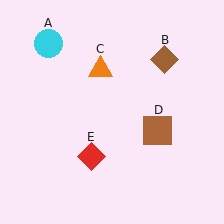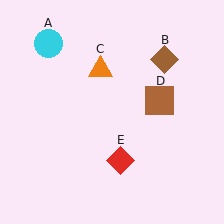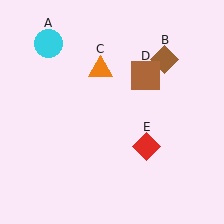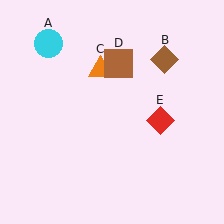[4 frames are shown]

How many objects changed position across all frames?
2 objects changed position: brown square (object D), red diamond (object E).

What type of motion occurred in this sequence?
The brown square (object D), red diamond (object E) rotated counterclockwise around the center of the scene.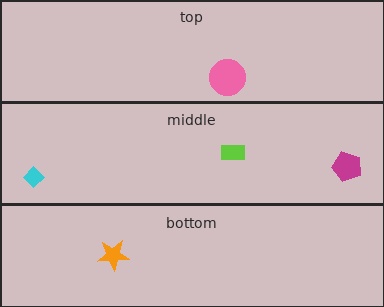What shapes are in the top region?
The pink circle.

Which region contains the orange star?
The bottom region.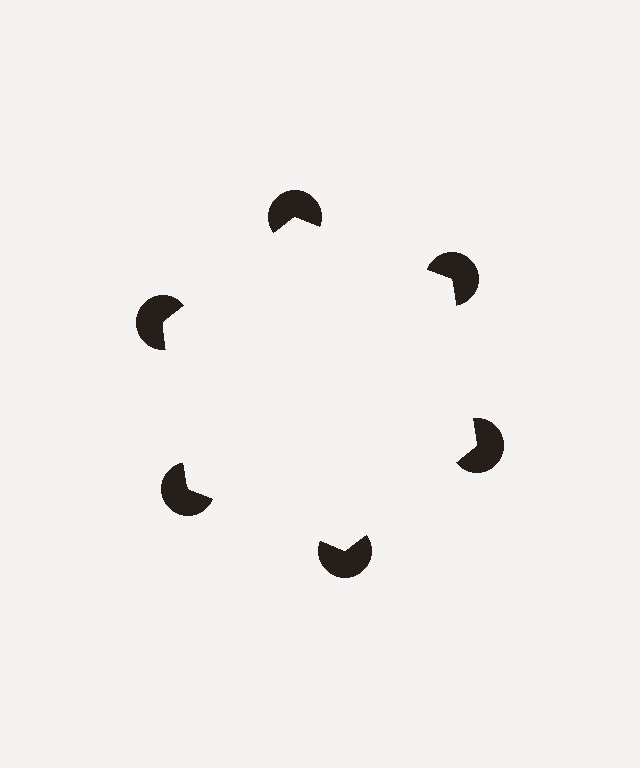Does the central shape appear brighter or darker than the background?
It typically appears slightly brighter than the background, even though no actual brightness change is drawn.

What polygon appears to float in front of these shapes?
An illusory hexagon — its edges are inferred from the aligned wedge cuts in the pac-man discs, not physically drawn.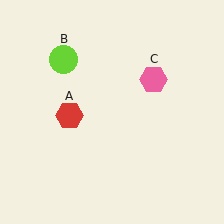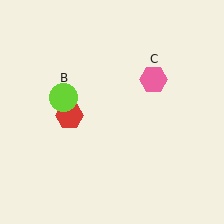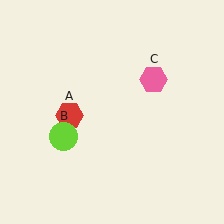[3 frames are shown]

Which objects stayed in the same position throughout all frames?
Red hexagon (object A) and pink hexagon (object C) remained stationary.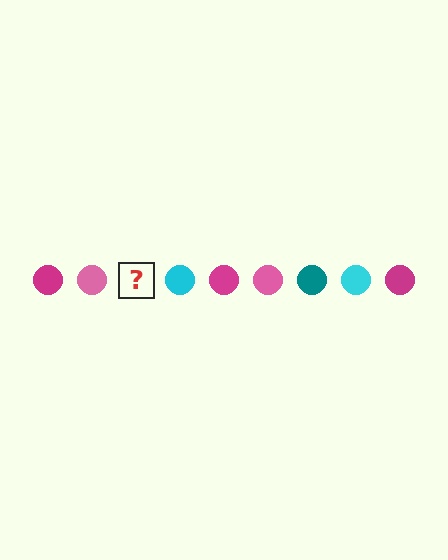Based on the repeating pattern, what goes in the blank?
The blank should be a teal circle.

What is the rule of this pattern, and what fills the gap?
The rule is that the pattern cycles through magenta, pink, teal, cyan circles. The gap should be filled with a teal circle.